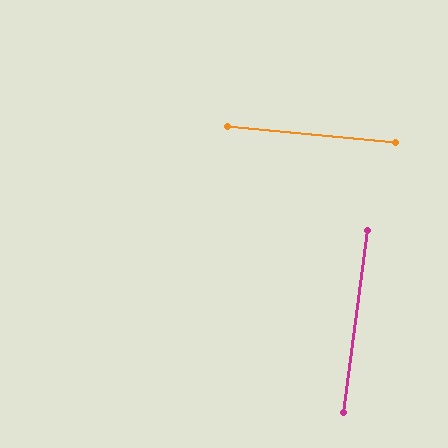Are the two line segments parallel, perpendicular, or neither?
Perpendicular — they meet at approximately 88°.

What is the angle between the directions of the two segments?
Approximately 88 degrees.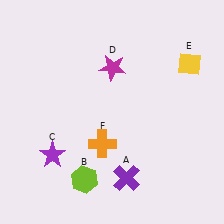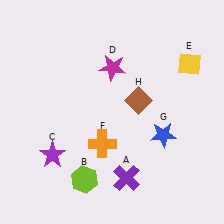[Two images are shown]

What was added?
A blue star (G), a brown diamond (H) were added in Image 2.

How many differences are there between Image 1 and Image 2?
There are 2 differences between the two images.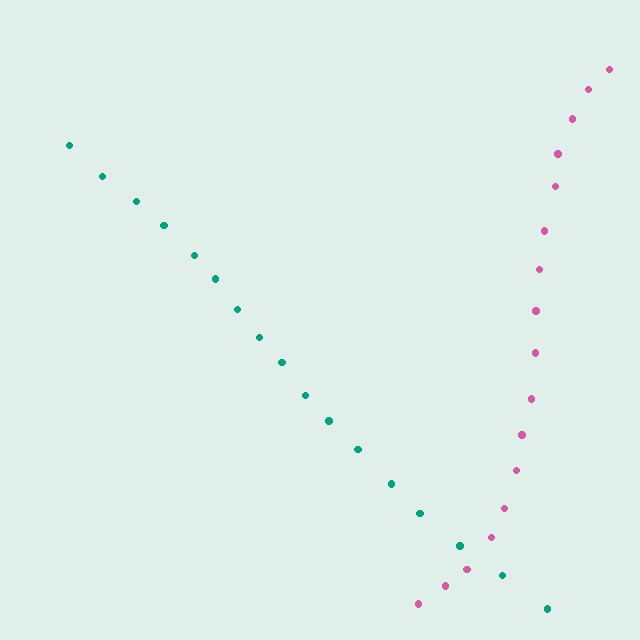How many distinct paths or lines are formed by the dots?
There are 2 distinct paths.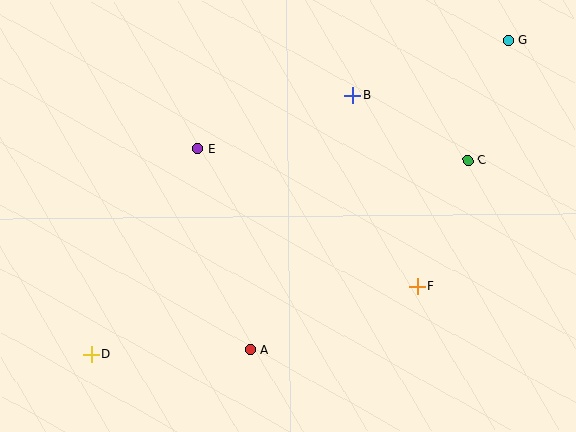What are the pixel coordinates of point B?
Point B is at (352, 96).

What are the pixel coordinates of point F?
Point F is at (417, 286).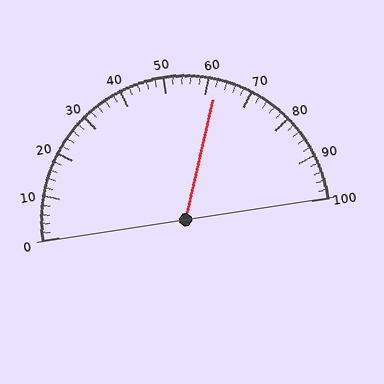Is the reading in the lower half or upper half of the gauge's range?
The reading is in the upper half of the range (0 to 100).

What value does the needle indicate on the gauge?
The needle indicates approximately 62.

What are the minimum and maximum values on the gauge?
The gauge ranges from 0 to 100.